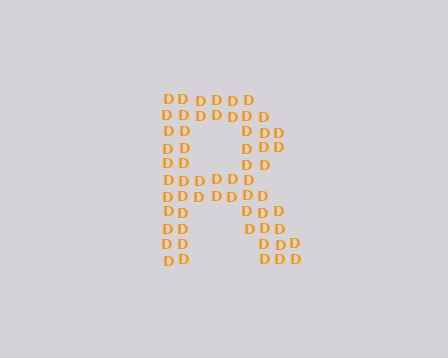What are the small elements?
The small elements are letter D's.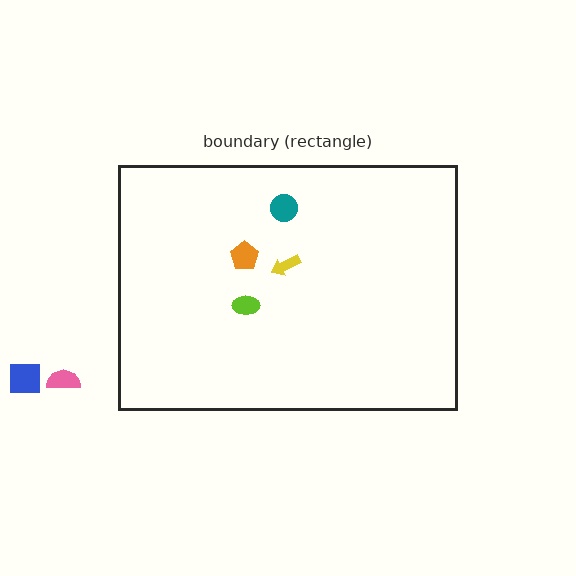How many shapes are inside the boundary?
4 inside, 2 outside.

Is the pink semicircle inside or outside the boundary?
Outside.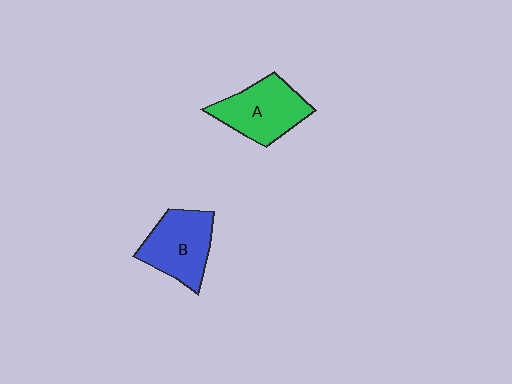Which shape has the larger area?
Shape A (green).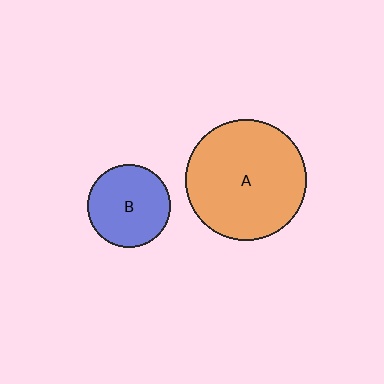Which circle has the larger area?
Circle A (orange).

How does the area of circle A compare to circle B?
Approximately 2.1 times.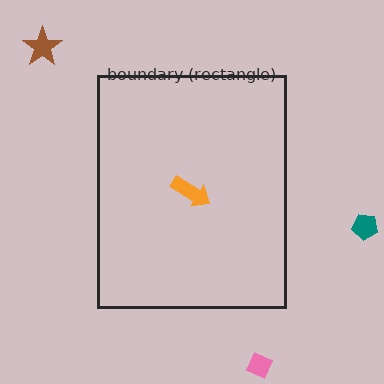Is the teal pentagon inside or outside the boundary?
Outside.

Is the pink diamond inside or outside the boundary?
Outside.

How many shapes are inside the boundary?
1 inside, 3 outside.